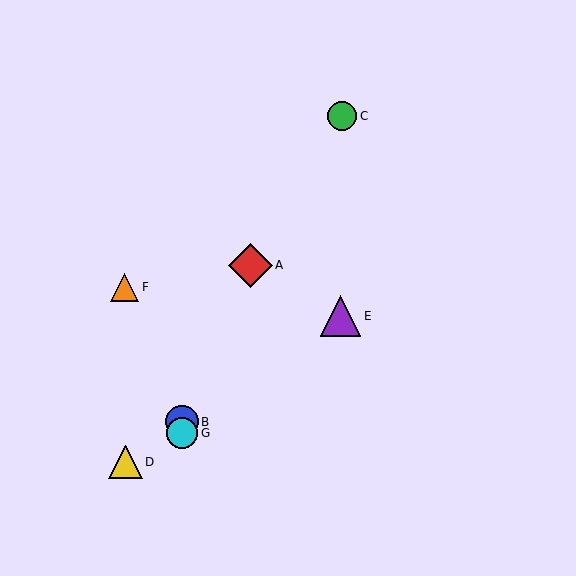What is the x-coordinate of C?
Object C is at x≈342.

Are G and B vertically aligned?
Yes, both are at x≈182.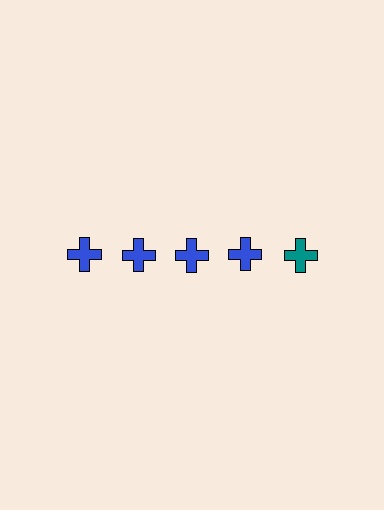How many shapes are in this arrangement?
There are 5 shapes arranged in a grid pattern.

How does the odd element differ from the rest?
It has a different color: teal instead of blue.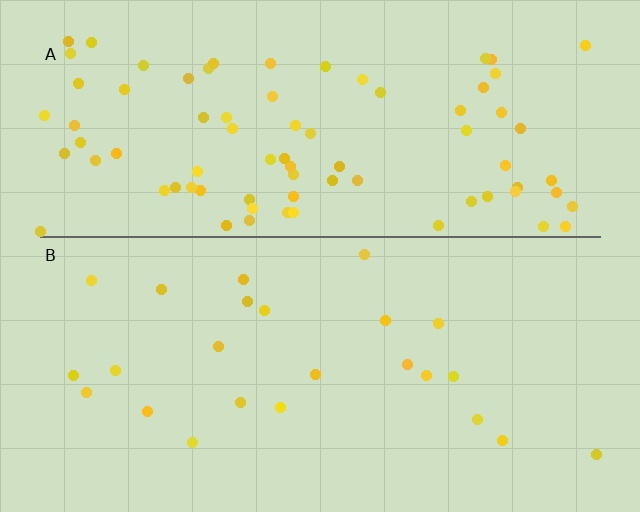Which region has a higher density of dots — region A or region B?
A (the top).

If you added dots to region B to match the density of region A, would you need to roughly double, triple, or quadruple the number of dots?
Approximately triple.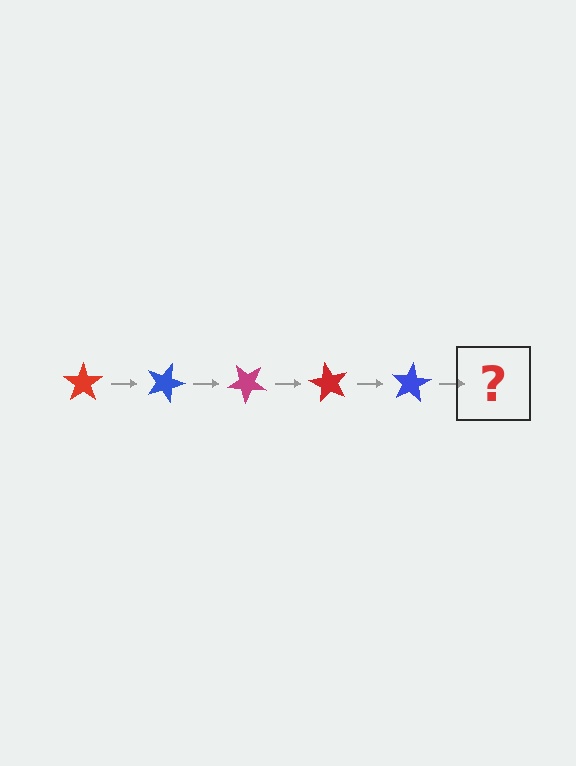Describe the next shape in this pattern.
It should be a magenta star, rotated 100 degrees from the start.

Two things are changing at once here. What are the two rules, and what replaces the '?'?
The two rules are that it rotates 20 degrees each step and the color cycles through red, blue, and magenta. The '?' should be a magenta star, rotated 100 degrees from the start.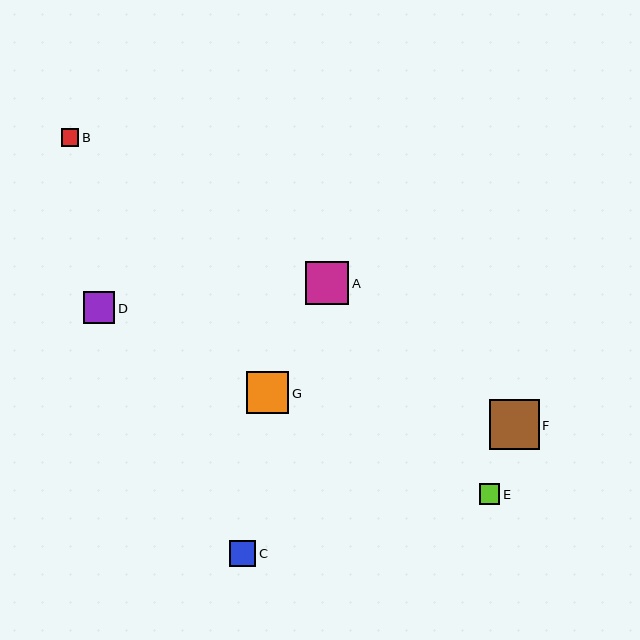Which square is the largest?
Square F is the largest with a size of approximately 50 pixels.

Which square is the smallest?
Square B is the smallest with a size of approximately 18 pixels.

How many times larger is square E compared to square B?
Square E is approximately 1.1 times the size of square B.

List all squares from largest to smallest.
From largest to smallest: F, A, G, D, C, E, B.